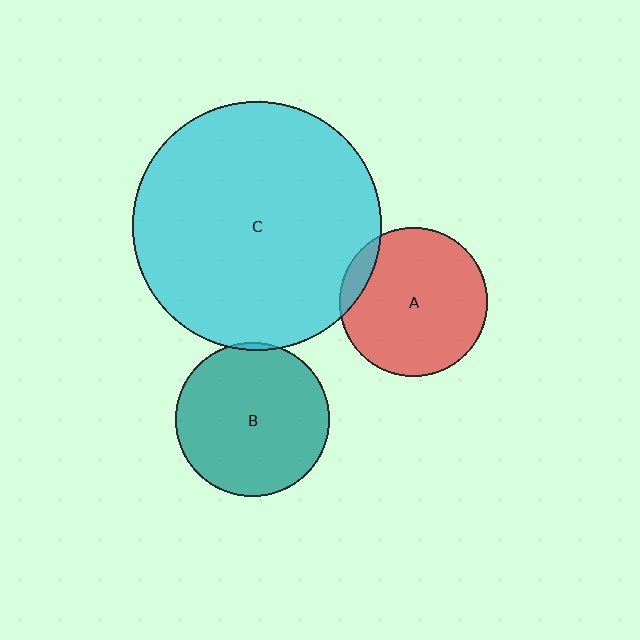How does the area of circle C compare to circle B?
Approximately 2.6 times.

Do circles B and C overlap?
Yes.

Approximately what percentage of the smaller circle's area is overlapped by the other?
Approximately 5%.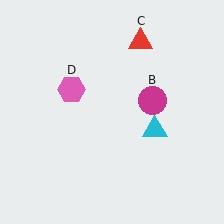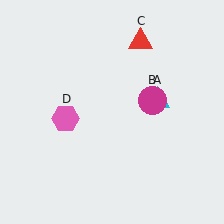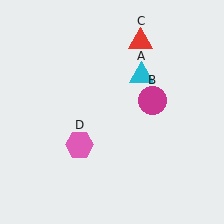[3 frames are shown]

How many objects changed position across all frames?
2 objects changed position: cyan triangle (object A), pink hexagon (object D).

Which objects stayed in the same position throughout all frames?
Magenta circle (object B) and red triangle (object C) remained stationary.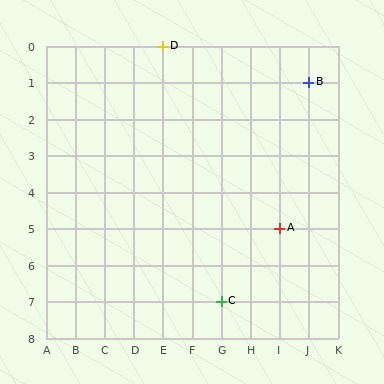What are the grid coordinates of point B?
Point B is at grid coordinates (J, 1).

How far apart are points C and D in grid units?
Points C and D are 2 columns and 7 rows apart (about 7.3 grid units diagonally).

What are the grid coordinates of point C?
Point C is at grid coordinates (G, 7).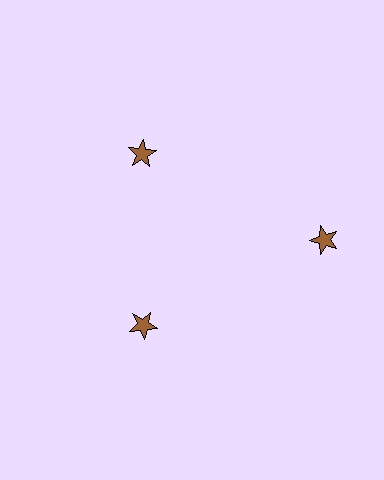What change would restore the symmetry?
The symmetry would be restored by moving it inward, back onto the ring so that all 3 stars sit at equal angles and equal distance from the center.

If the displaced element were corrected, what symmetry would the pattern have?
It would have 3-fold rotational symmetry — the pattern would map onto itself every 120 degrees.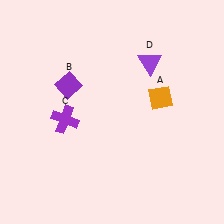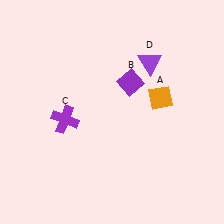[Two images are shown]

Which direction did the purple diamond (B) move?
The purple diamond (B) moved right.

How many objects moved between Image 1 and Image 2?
1 object moved between the two images.